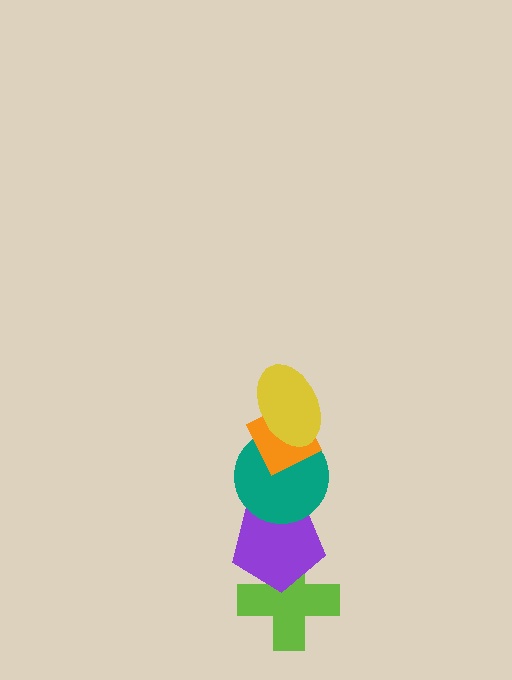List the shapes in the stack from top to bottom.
From top to bottom: the yellow ellipse, the orange diamond, the teal circle, the purple pentagon, the lime cross.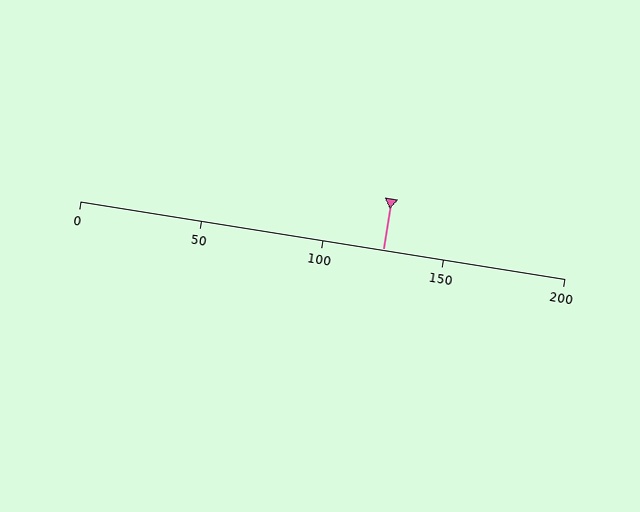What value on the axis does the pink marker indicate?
The marker indicates approximately 125.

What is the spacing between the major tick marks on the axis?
The major ticks are spaced 50 apart.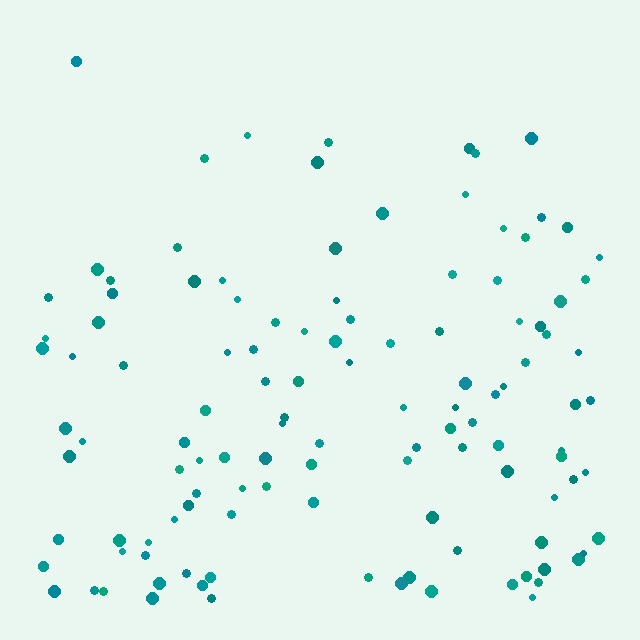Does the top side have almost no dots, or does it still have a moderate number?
Still a moderate number, just noticeably fewer than the bottom.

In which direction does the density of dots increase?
From top to bottom, with the bottom side densest.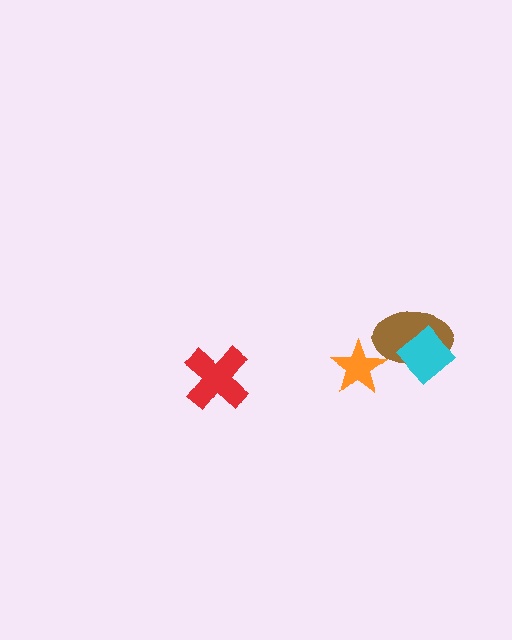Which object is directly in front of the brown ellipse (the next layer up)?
The cyan diamond is directly in front of the brown ellipse.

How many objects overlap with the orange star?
1 object overlaps with the orange star.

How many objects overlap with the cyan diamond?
1 object overlaps with the cyan diamond.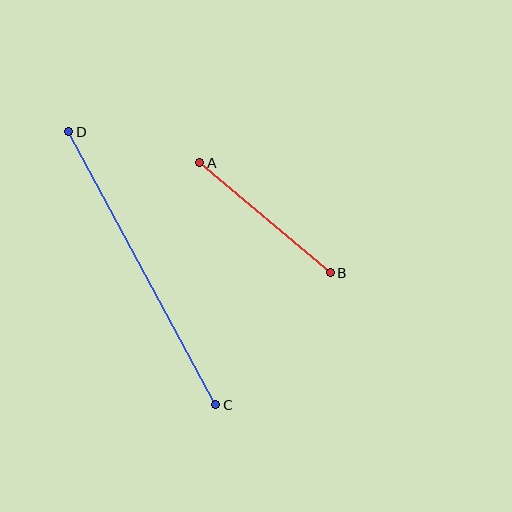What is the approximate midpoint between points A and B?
The midpoint is at approximately (265, 218) pixels.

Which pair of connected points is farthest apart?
Points C and D are farthest apart.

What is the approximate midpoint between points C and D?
The midpoint is at approximately (142, 268) pixels.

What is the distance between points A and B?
The distance is approximately 171 pixels.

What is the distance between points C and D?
The distance is approximately 310 pixels.